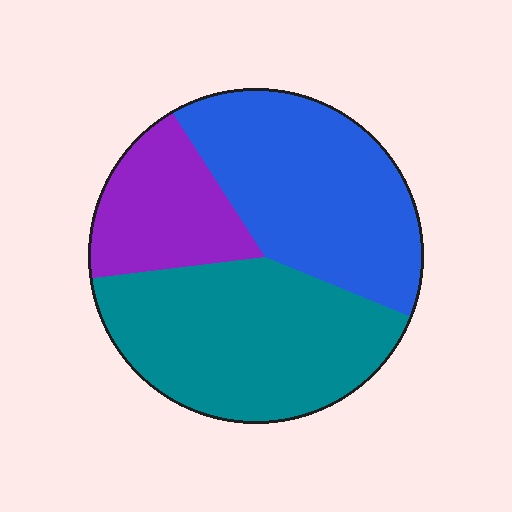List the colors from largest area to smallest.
From largest to smallest: teal, blue, purple.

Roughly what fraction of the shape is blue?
Blue covers around 40% of the shape.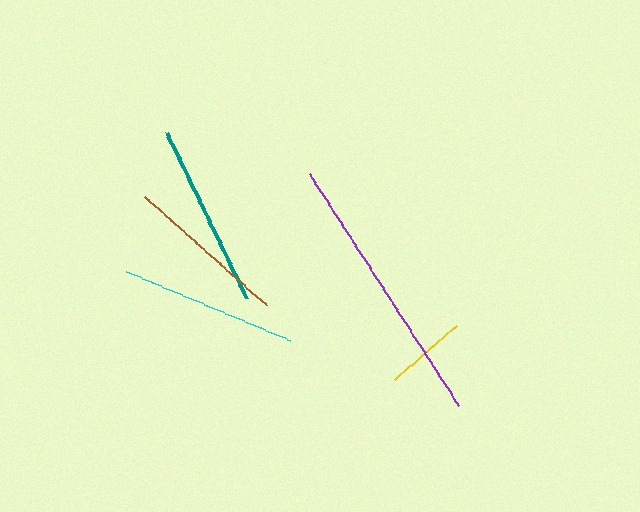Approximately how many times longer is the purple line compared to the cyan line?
The purple line is approximately 1.5 times the length of the cyan line.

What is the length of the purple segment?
The purple segment is approximately 275 pixels long.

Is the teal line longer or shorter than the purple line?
The purple line is longer than the teal line.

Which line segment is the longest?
The purple line is the longest at approximately 275 pixels.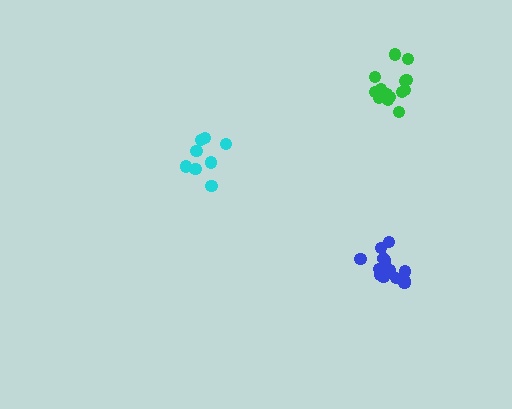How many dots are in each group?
Group 1: 14 dots, Group 2: 14 dots, Group 3: 8 dots (36 total).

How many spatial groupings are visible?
There are 3 spatial groupings.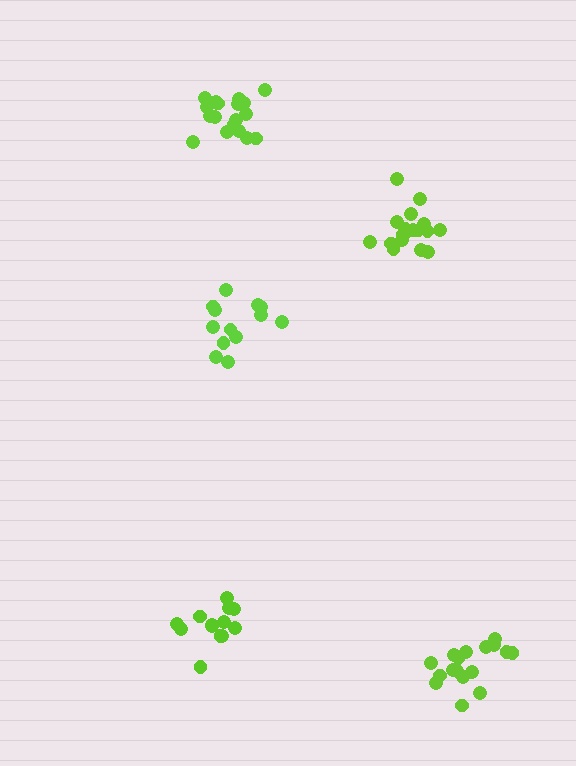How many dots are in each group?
Group 1: 17 dots, Group 2: 18 dots, Group 3: 13 dots, Group 4: 13 dots, Group 5: 18 dots (79 total).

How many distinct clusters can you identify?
There are 5 distinct clusters.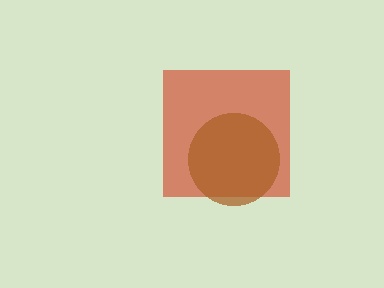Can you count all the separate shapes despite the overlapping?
Yes, there are 2 separate shapes.